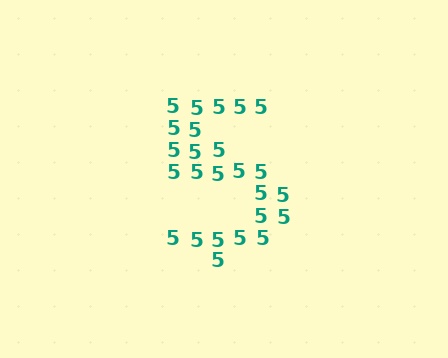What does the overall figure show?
The overall figure shows the digit 5.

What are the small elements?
The small elements are digit 5's.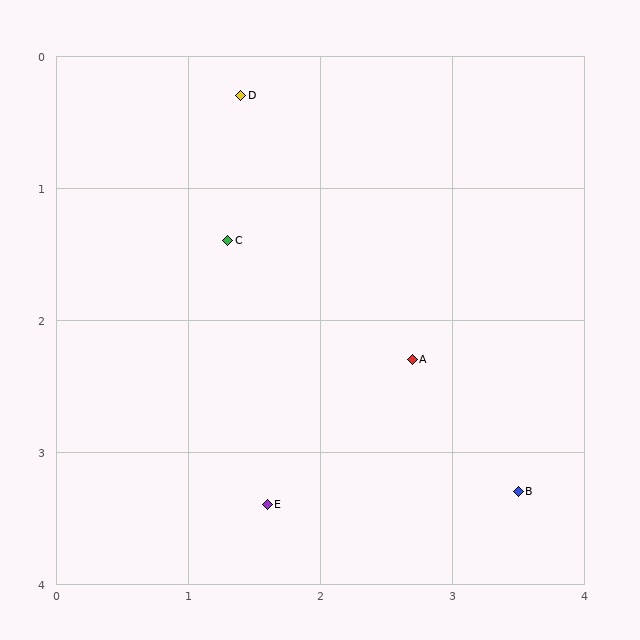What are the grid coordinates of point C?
Point C is at approximately (1.3, 1.4).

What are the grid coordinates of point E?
Point E is at approximately (1.6, 3.4).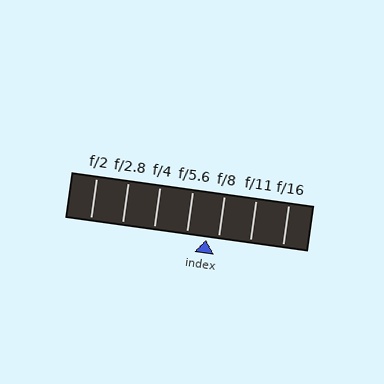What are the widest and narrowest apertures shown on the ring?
The widest aperture shown is f/2 and the narrowest is f/16.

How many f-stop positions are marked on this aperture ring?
There are 7 f-stop positions marked.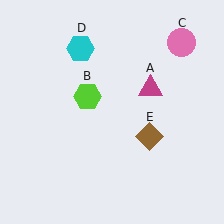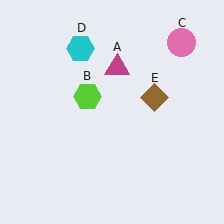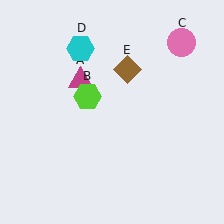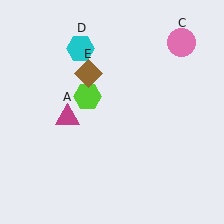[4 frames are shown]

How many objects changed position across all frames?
2 objects changed position: magenta triangle (object A), brown diamond (object E).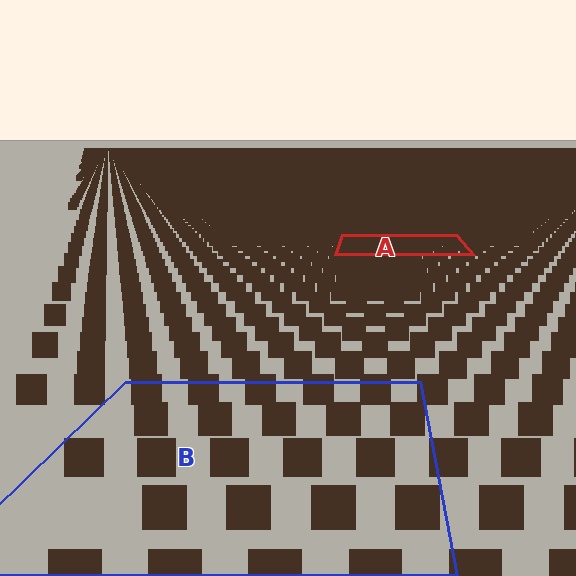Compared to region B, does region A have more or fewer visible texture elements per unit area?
Region A has more texture elements per unit area — they are packed more densely because it is farther away.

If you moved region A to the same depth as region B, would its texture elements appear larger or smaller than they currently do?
They would appear larger. At a closer depth, the same texture elements are projected at a bigger on-screen size.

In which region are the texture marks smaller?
The texture marks are smaller in region A, because it is farther away.